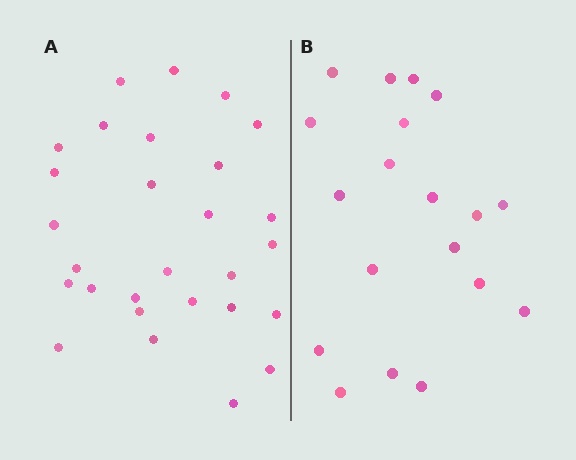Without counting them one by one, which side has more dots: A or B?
Region A (the left region) has more dots.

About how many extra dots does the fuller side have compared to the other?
Region A has roughly 8 or so more dots than region B.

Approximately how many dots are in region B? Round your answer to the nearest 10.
About 20 dots. (The exact count is 19, which rounds to 20.)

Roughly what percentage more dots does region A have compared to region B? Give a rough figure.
About 45% more.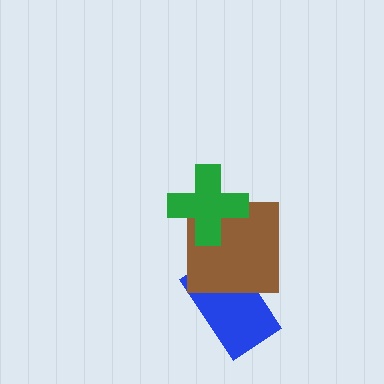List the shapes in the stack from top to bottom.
From top to bottom: the green cross, the brown square, the blue rectangle.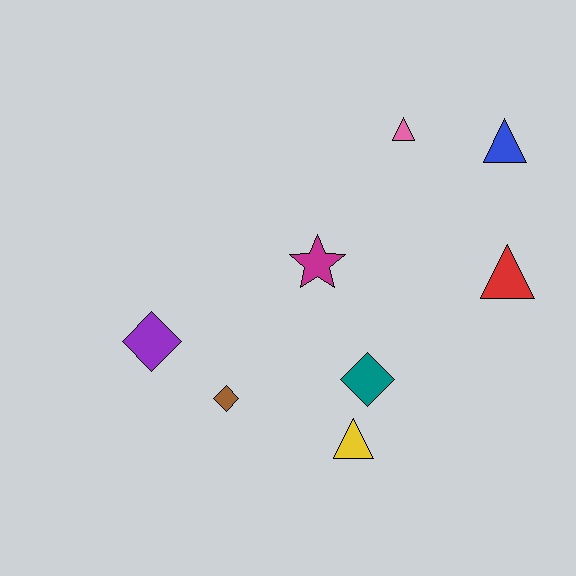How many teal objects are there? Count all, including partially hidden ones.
There is 1 teal object.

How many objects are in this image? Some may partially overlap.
There are 8 objects.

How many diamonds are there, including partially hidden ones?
There are 3 diamonds.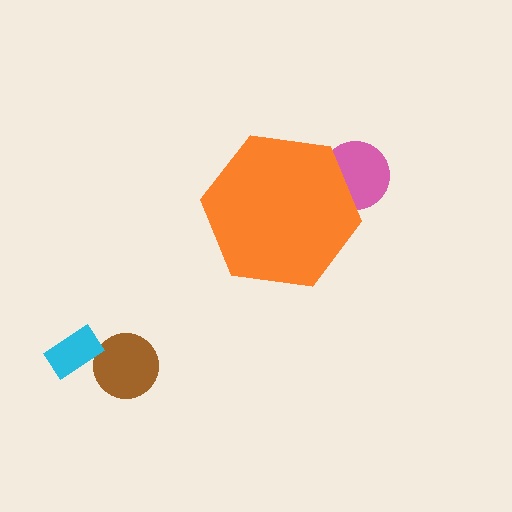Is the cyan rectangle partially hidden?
No, the cyan rectangle is fully visible.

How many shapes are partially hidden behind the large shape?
1 shape is partially hidden.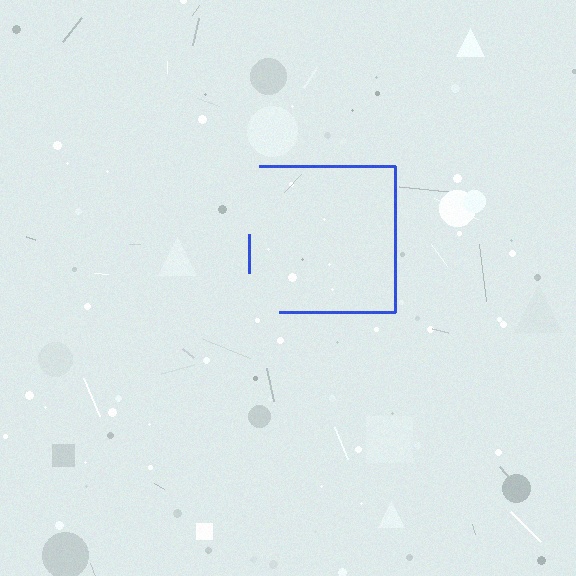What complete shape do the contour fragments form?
The contour fragments form a square.